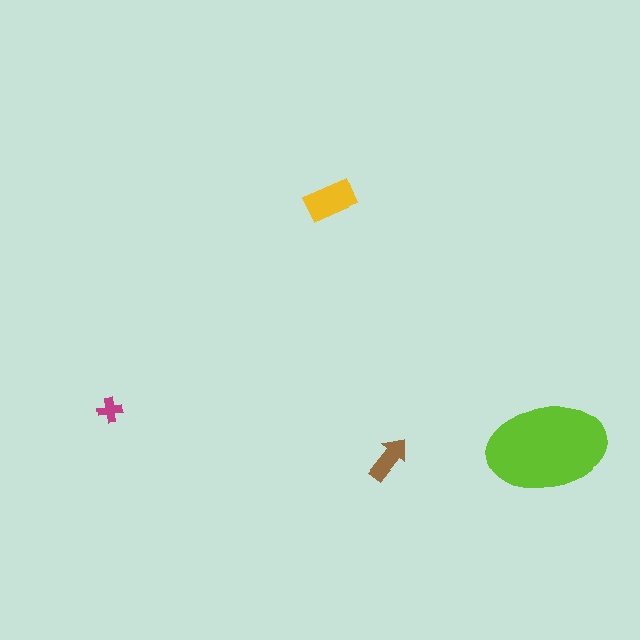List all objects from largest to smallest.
The lime ellipse, the yellow rectangle, the brown arrow, the magenta cross.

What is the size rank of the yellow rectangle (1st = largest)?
2nd.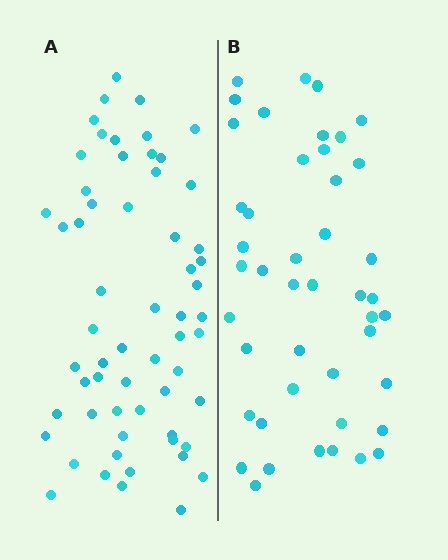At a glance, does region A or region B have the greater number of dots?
Region A (the left region) has more dots.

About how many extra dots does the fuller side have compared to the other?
Region A has approximately 15 more dots than region B.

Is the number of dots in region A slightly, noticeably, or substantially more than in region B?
Region A has noticeably more, but not dramatically so. The ratio is roughly 1.3 to 1.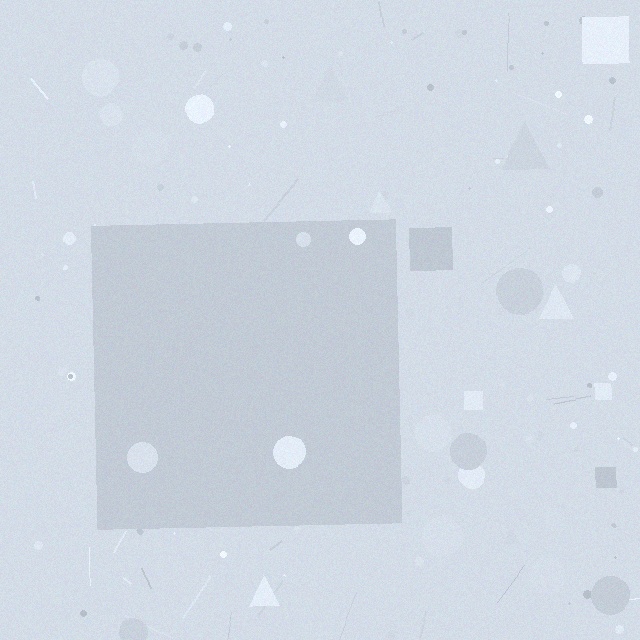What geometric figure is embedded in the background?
A square is embedded in the background.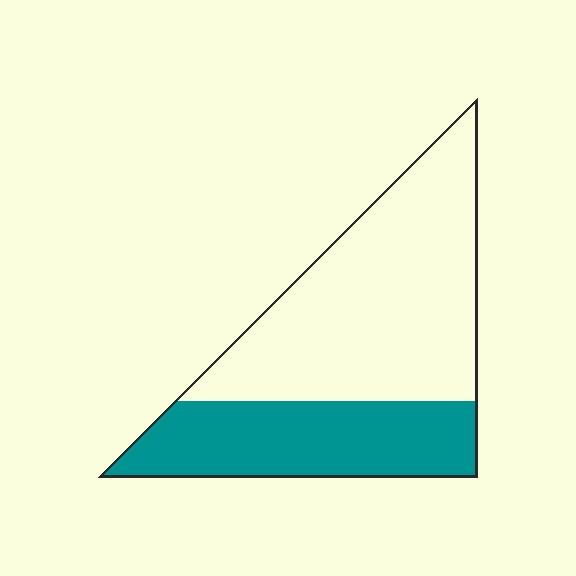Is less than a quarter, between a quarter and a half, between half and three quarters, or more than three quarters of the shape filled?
Between a quarter and a half.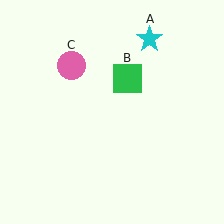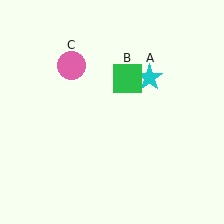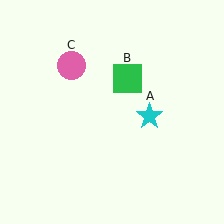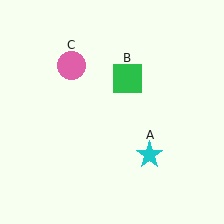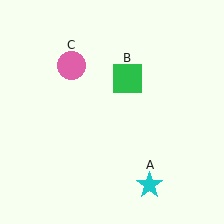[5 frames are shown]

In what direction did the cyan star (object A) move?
The cyan star (object A) moved down.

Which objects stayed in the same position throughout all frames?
Green square (object B) and pink circle (object C) remained stationary.